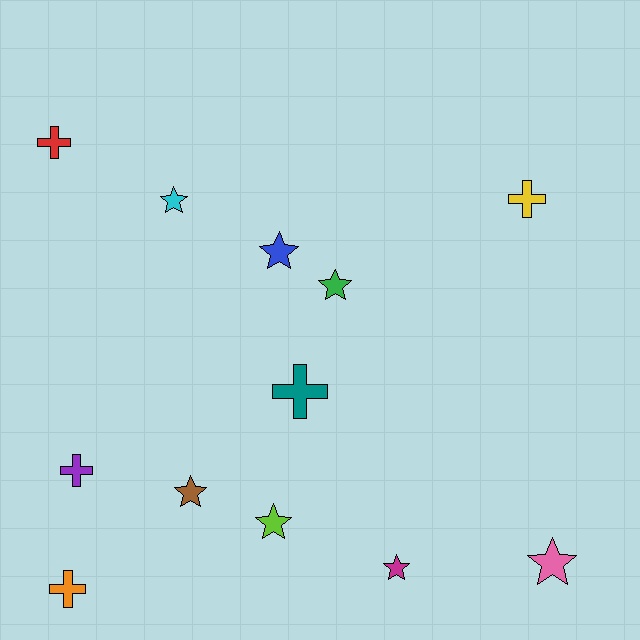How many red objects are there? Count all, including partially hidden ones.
There is 1 red object.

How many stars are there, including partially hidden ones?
There are 7 stars.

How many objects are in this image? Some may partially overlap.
There are 12 objects.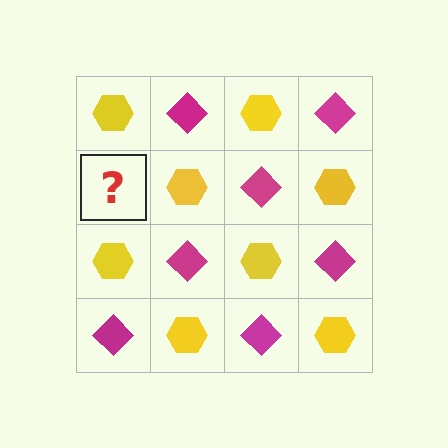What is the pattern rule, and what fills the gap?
The rule is that it alternates yellow hexagon and magenta diamond in a checkerboard pattern. The gap should be filled with a magenta diamond.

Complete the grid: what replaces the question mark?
The question mark should be replaced with a magenta diamond.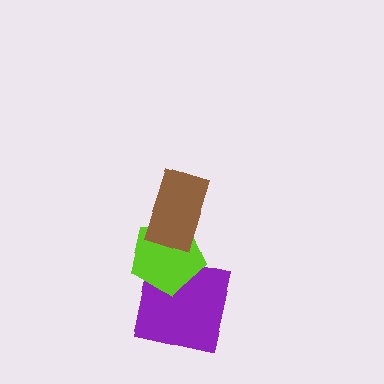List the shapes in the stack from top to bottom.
From top to bottom: the brown rectangle, the lime pentagon, the purple square.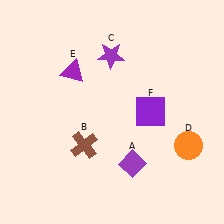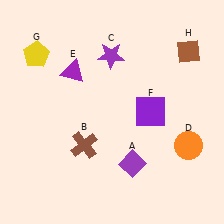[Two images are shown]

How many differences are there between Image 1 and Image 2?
There are 2 differences between the two images.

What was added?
A yellow pentagon (G), a brown diamond (H) were added in Image 2.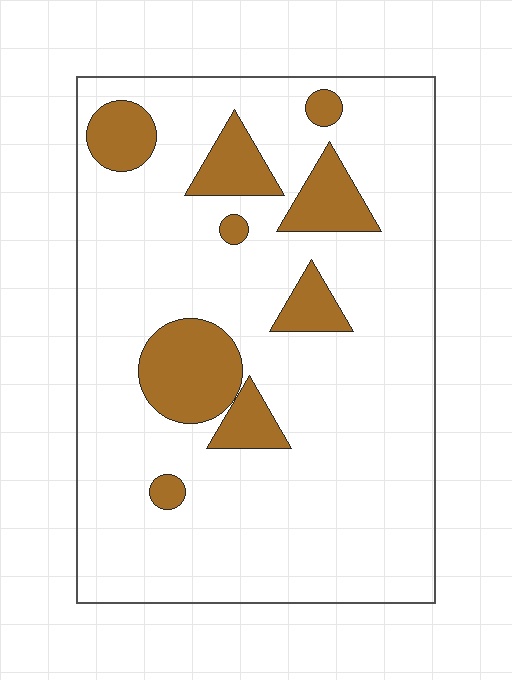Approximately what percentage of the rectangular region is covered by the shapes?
Approximately 15%.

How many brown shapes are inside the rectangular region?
9.